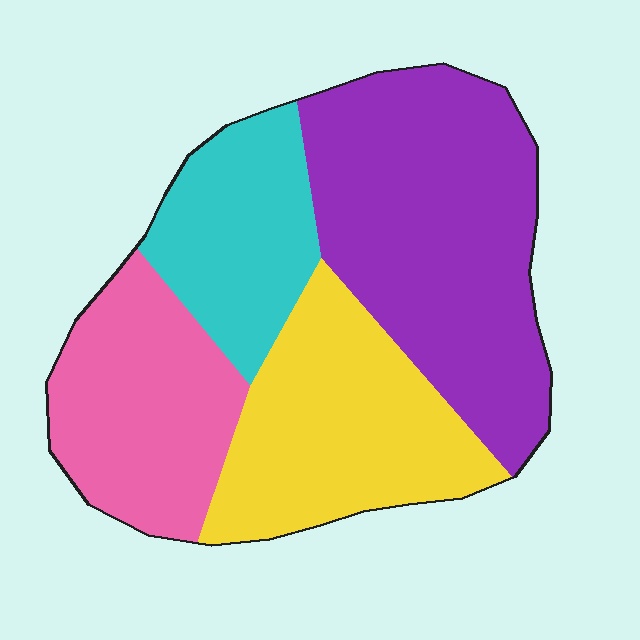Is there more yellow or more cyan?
Yellow.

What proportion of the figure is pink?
Pink takes up about one fifth (1/5) of the figure.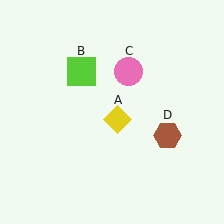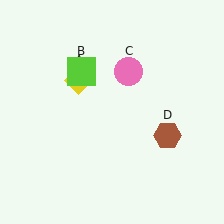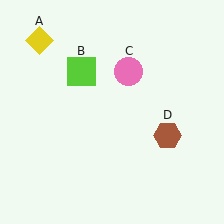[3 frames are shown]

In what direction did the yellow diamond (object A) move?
The yellow diamond (object A) moved up and to the left.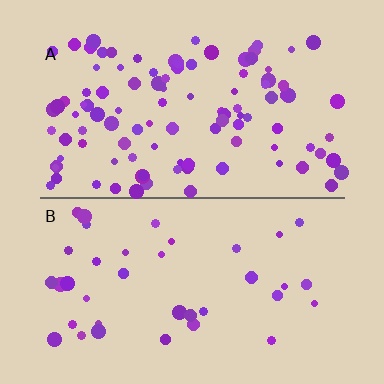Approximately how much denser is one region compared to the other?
Approximately 2.7× — region A over region B.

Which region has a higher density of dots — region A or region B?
A (the top).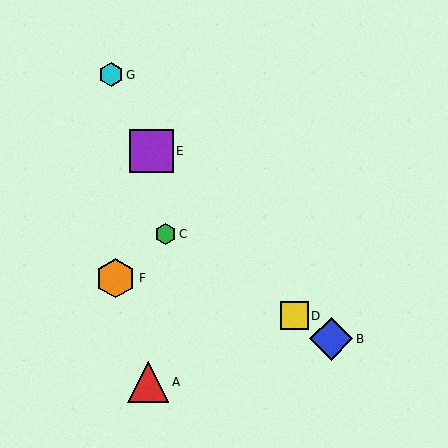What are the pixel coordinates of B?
Object B is at (331, 339).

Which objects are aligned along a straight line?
Objects B, C, D are aligned along a straight line.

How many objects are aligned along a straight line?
3 objects (B, C, D) are aligned along a straight line.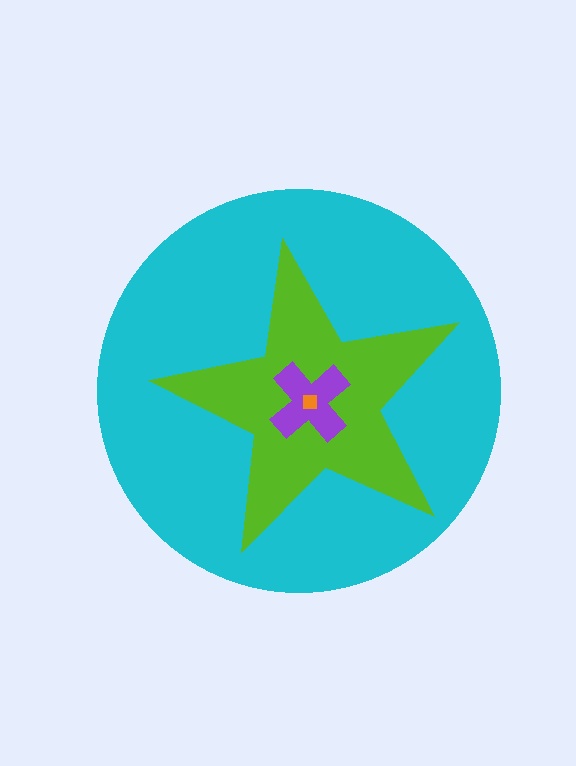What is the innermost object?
The orange square.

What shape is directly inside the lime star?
The purple cross.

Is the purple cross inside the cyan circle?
Yes.